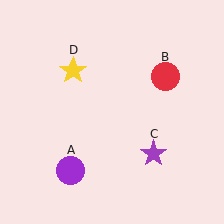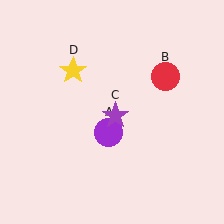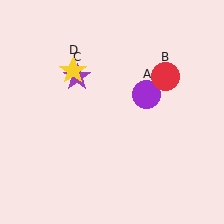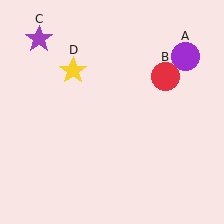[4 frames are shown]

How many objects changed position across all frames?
2 objects changed position: purple circle (object A), purple star (object C).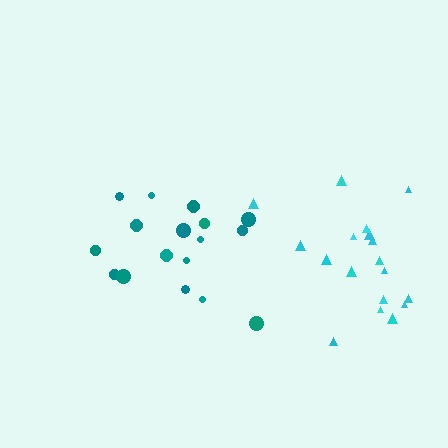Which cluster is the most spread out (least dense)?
Teal.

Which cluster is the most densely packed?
Cyan.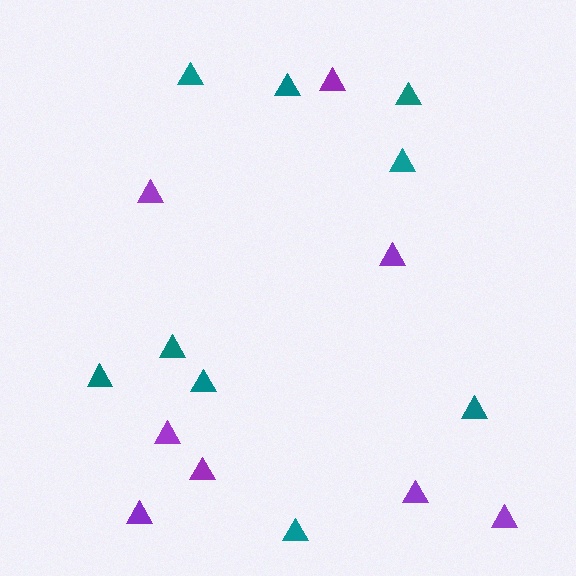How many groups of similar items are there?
There are 2 groups: one group of teal triangles (9) and one group of purple triangles (8).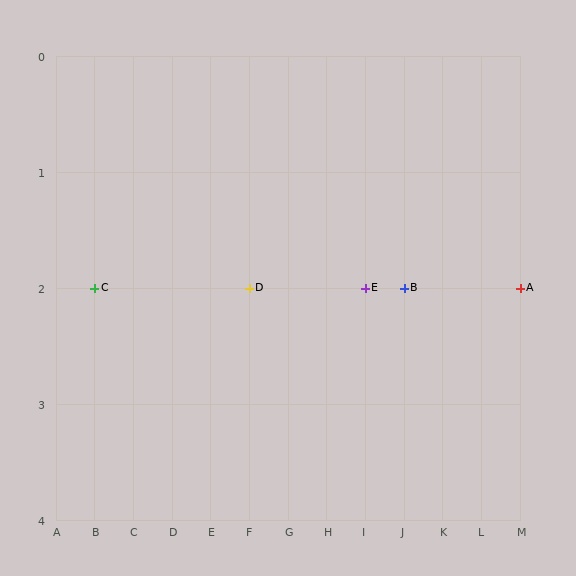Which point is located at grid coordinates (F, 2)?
Point D is at (F, 2).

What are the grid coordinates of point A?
Point A is at grid coordinates (M, 2).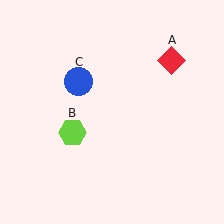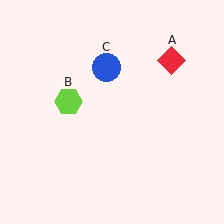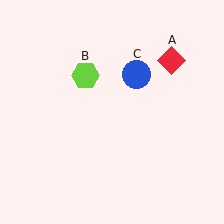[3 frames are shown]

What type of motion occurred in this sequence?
The lime hexagon (object B), blue circle (object C) rotated clockwise around the center of the scene.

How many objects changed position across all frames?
2 objects changed position: lime hexagon (object B), blue circle (object C).